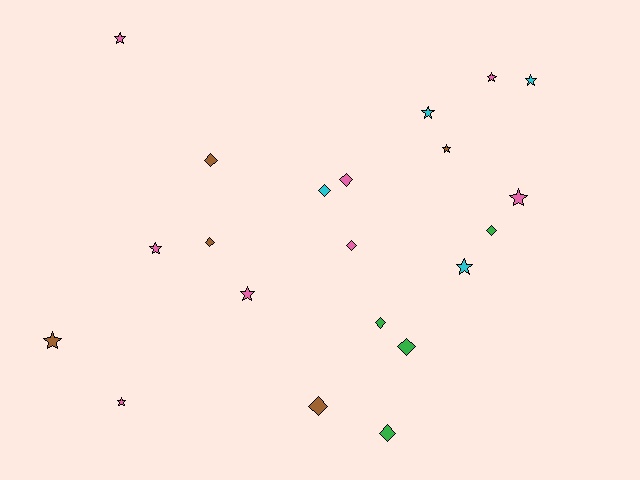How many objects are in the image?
There are 21 objects.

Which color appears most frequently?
Pink, with 8 objects.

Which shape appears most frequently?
Star, with 11 objects.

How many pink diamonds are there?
There are 2 pink diamonds.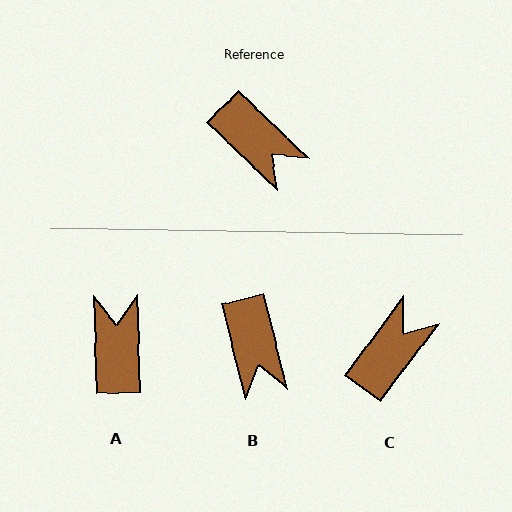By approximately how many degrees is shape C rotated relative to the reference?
Approximately 97 degrees counter-clockwise.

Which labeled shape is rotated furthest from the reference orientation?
A, about 135 degrees away.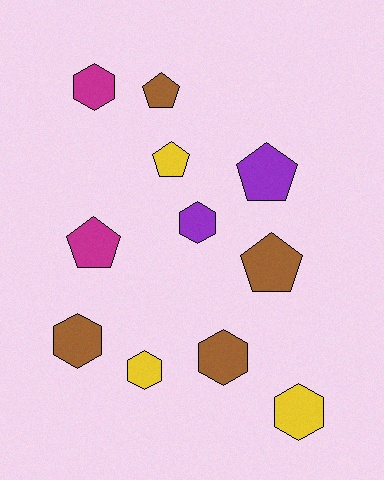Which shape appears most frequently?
Hexagon, with 6 objects.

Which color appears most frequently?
Brown, with 4 objects.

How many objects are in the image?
There are 11 objects.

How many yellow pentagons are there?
There is 1 yellow pentagon.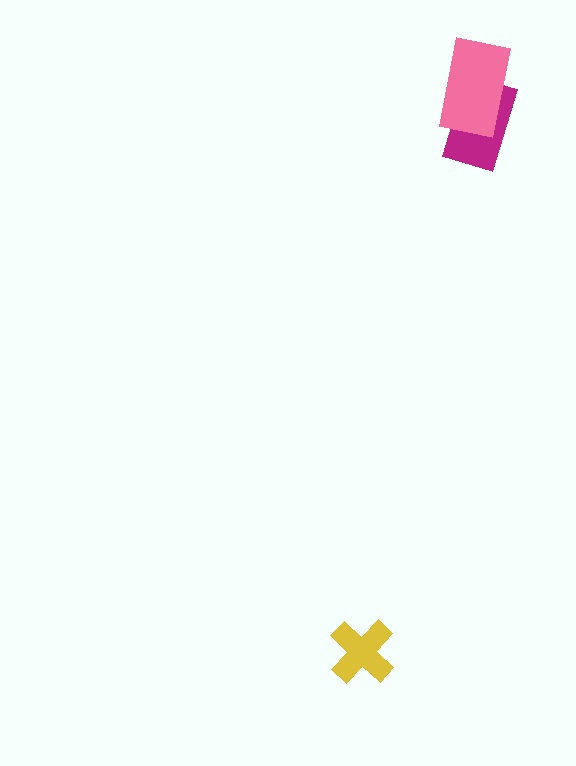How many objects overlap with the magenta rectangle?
1 object overlaps with the magenta rectangle.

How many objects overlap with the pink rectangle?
1 object overlaps with the pink rectangle.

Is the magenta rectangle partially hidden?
Yes, it is partially covered by another shape.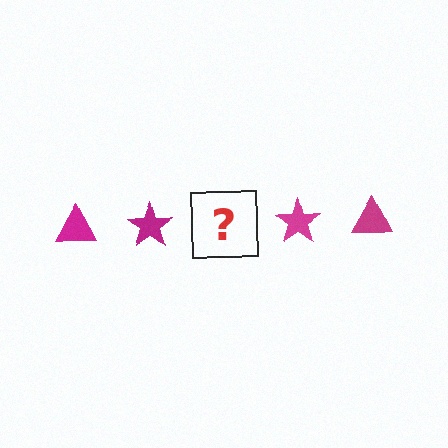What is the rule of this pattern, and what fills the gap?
The rule is that the pattern cycles through triangle, star shapes in magenta. The gap should be filled with a magenta triangle.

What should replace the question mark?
The question mark should be replaced with a magenta triangle.